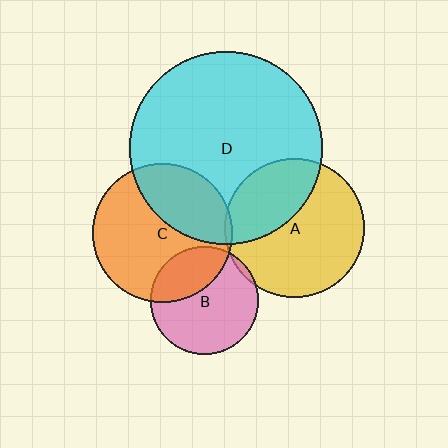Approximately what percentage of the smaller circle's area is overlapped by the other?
Approximately 35%.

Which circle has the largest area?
Circle D (cyan).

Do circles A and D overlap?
Yes.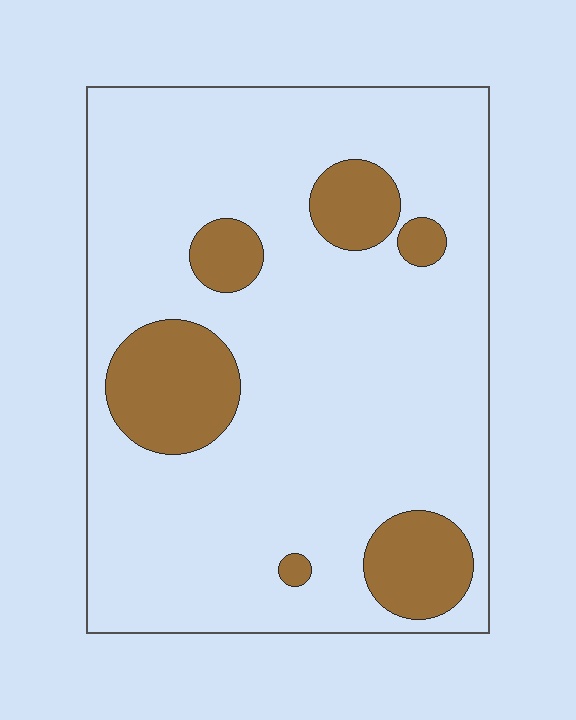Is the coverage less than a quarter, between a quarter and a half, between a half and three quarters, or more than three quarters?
Less than a quarter.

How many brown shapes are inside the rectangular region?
6.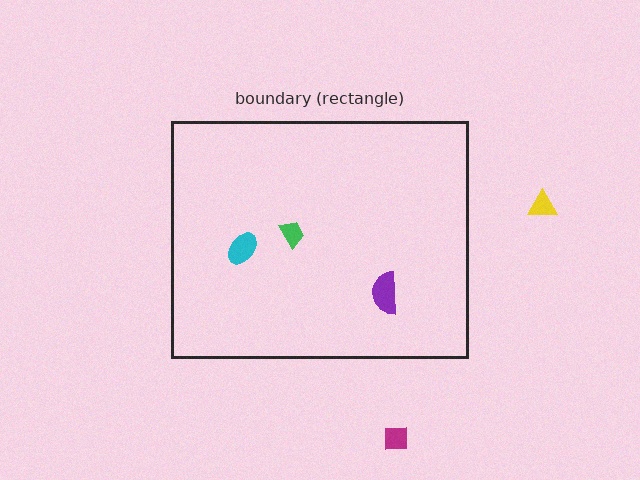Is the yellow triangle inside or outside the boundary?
Outside.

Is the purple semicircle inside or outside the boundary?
Inside.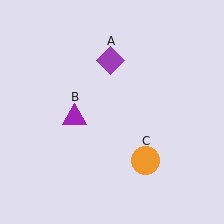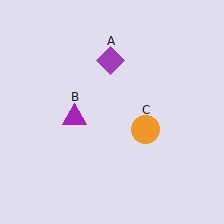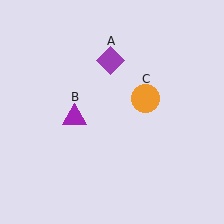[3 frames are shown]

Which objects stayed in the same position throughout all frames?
Purple diamond (object A) and purple triangle (object B) remained stationary.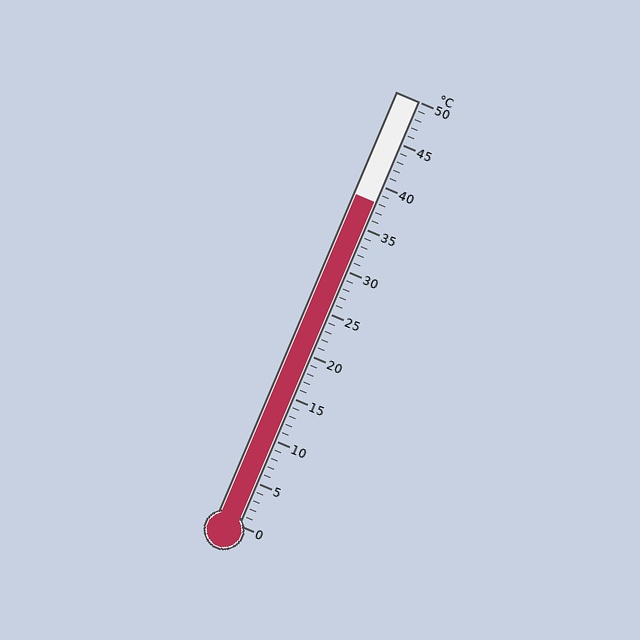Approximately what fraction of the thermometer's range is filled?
The thermometer is filled to approximately 75% of its range.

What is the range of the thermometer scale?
The thermometer scale ranges from 0°C to 50°C.